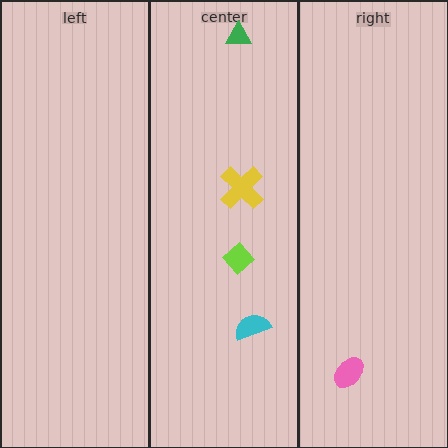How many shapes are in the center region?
4.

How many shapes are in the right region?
1.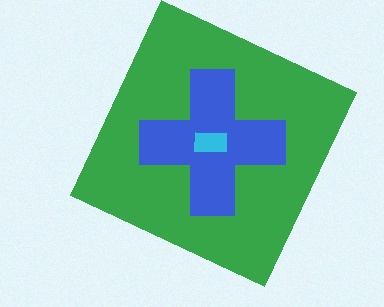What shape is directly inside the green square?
The blue cross.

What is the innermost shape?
The cyan rectangle.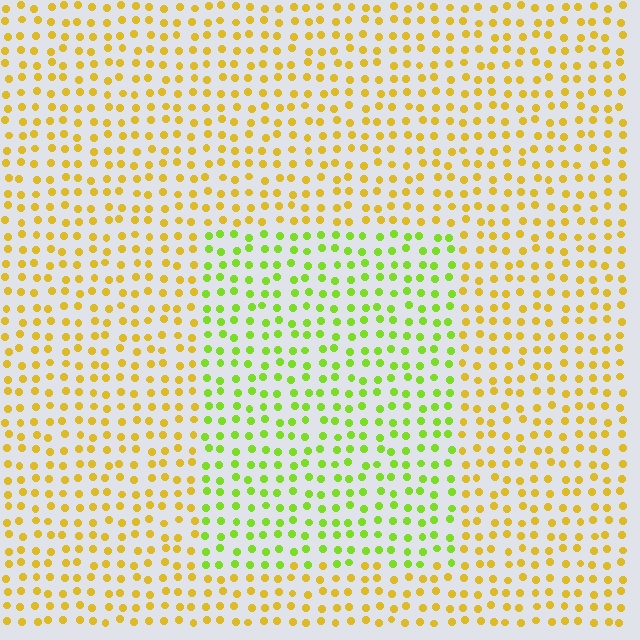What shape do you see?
I see a rectangle.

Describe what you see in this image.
The image is filled with small yellow elements in a uniform arrangement. A rectangle-shaped region is visible where the elements are tinted to a slightly different hue, forming a subtle color boundary.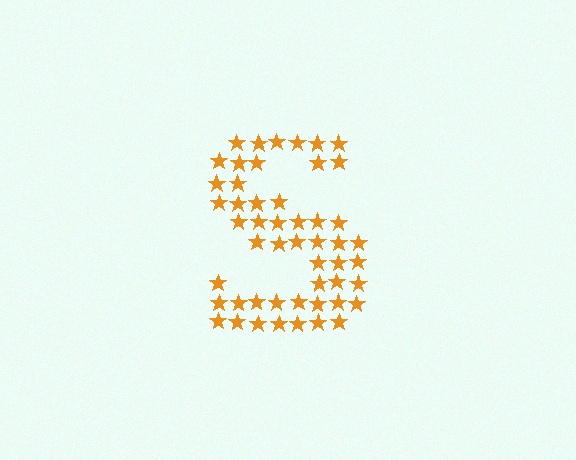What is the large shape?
The large shape is the letter S.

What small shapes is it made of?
It is made of small stars.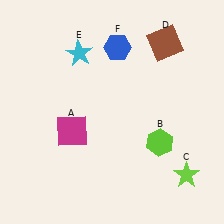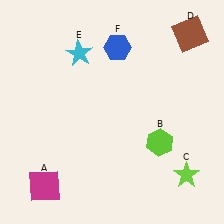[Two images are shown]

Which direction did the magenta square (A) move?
The magenta square (A) moved down.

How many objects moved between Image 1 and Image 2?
2 objects moved between the two images.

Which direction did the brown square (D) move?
The brown square (D) moved right.